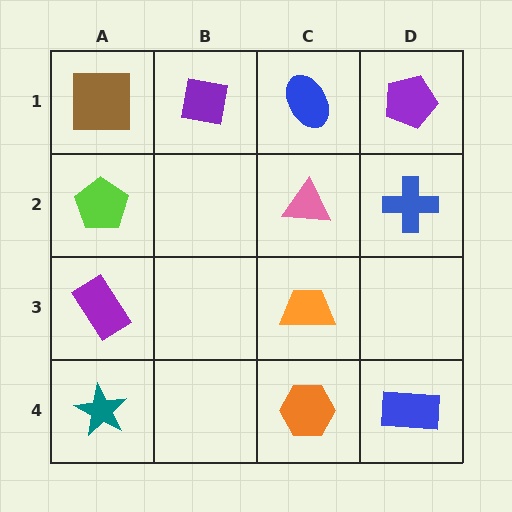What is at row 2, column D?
A blue cross.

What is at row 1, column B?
A purple square.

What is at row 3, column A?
A purple rectangle.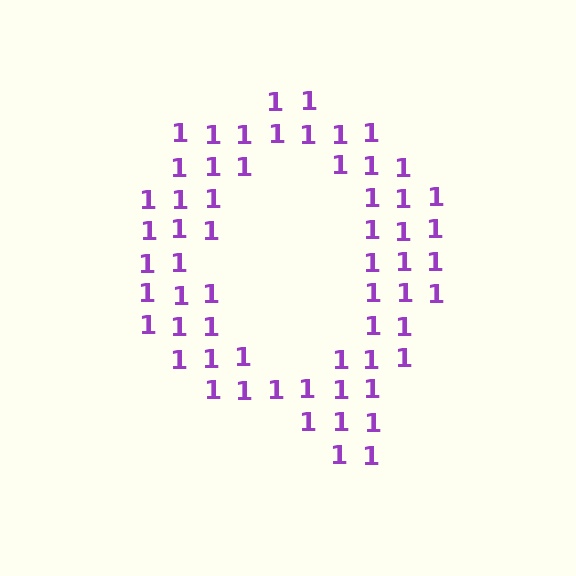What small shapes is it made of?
It is made of small digit 1's.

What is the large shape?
The large shape is the letter Q.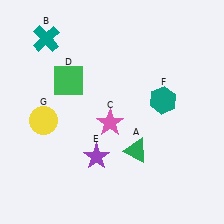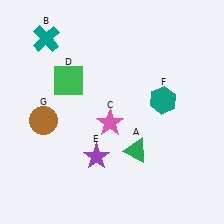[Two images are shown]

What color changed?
The circle (G) changed from yellow in Image 1 to brown in Image 2.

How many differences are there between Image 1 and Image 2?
There is 1 difference between the two images.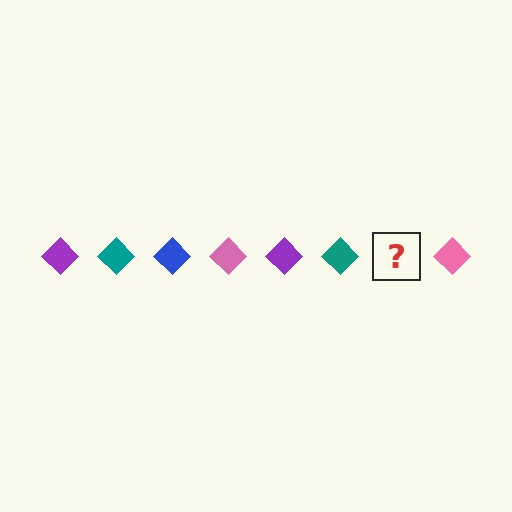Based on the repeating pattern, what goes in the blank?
The blank should be a blue diamond.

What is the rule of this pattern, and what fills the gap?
The rule is that the pattern cycles through purple, teal, blue, pink diamonds. The gap should be filled with a blue diamond.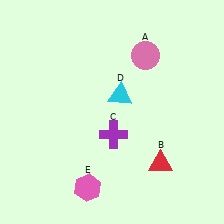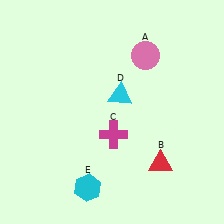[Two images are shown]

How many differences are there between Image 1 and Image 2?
There are 2 differences between the two images.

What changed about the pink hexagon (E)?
In Image 1, E is pink. In Image 2, it changed to cyan.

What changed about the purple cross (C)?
In Image 1, C is purple. In Image 2, it changed to magenta.